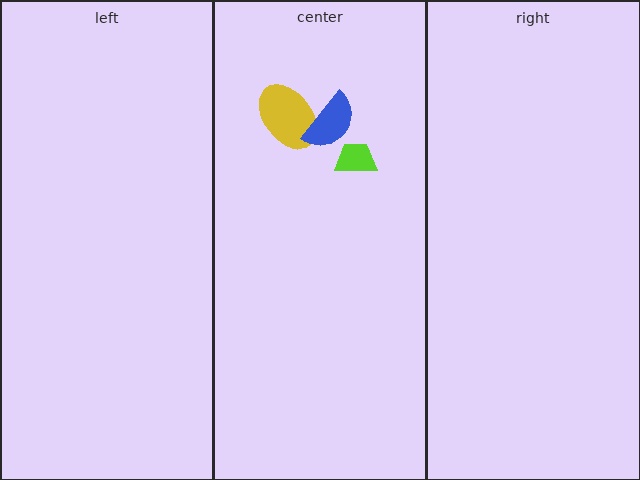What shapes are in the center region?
The lime trapezoid, the yellow ellipse, the blue semicircle.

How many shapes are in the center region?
3.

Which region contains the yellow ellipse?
The center region.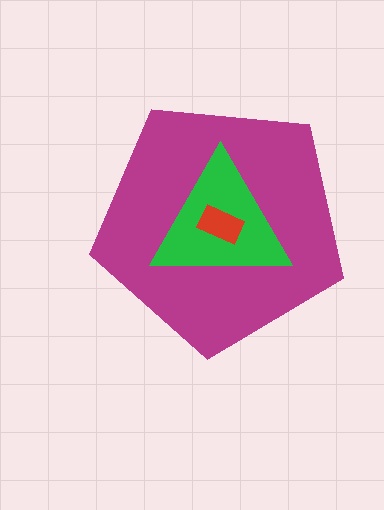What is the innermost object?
The red rectangle.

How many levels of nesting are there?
3.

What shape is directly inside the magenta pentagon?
The green triangle.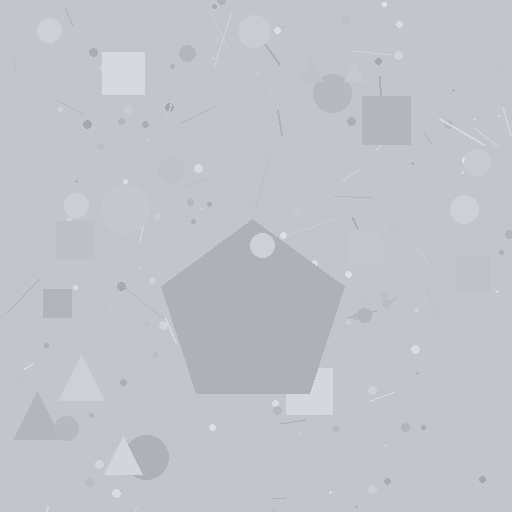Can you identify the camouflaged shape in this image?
The camouflaged shape is a pentagon.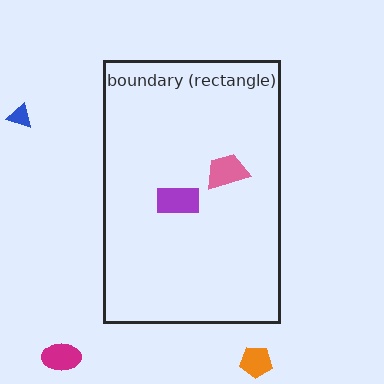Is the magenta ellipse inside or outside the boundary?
Outside.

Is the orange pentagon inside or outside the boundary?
Outside.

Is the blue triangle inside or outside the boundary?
Outside.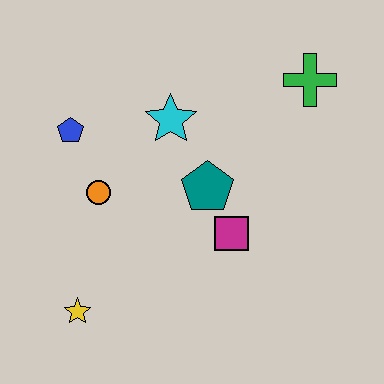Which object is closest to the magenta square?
The teal pentagon is closest to the magenta square.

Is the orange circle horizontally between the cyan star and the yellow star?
Yes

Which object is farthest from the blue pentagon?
The green cross is farthest from the blue pentagon.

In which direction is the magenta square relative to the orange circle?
The magenta square is to the right of the orange circle.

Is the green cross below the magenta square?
No